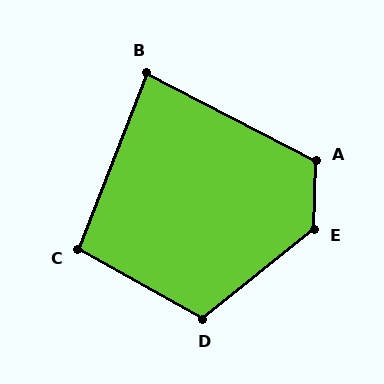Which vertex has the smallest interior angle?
B, at approximately 84 degrees.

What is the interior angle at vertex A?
Approximately 116 degrees (obtuse).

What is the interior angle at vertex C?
Approximately 98 degrees (obtuse).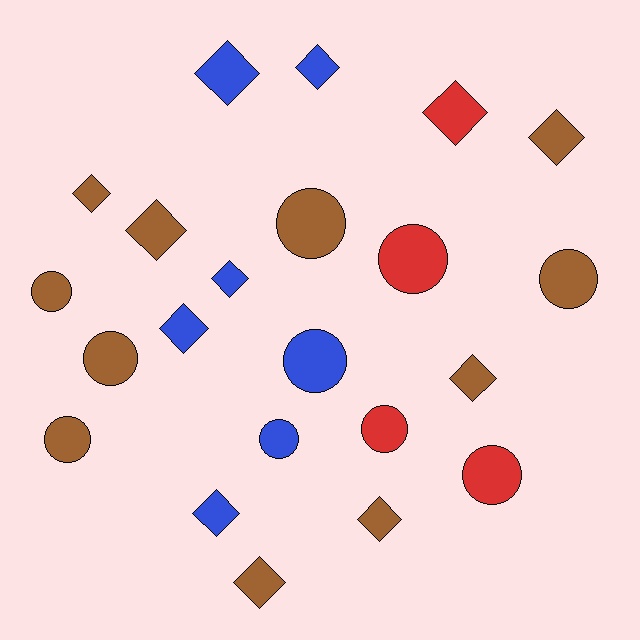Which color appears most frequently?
Brown, with 11 objects.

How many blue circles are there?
There are 2 blue circles.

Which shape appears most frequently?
Diamond, with 12 objects.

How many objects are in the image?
There are 22 objects.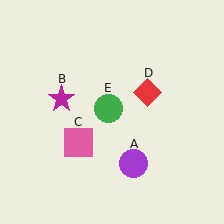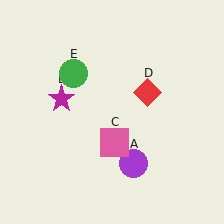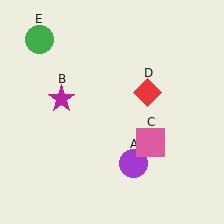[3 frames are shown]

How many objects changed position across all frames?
2 objects changed position: pink square (object C), green circle (object E).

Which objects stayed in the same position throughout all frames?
Purple circle (object A) and magenta star (object B) and red diamond (object D) remained stationary.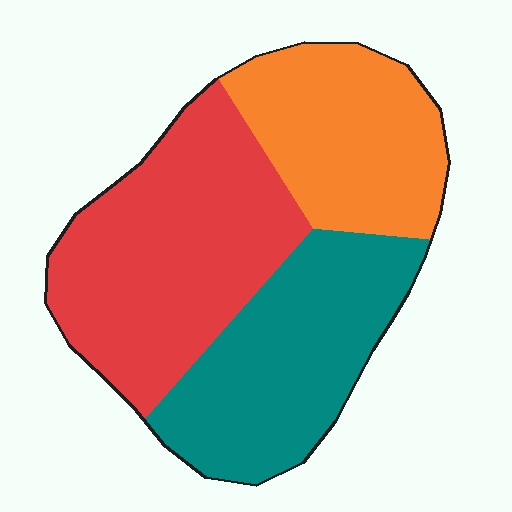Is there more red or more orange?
Red.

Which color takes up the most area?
Red, at roughly 40%.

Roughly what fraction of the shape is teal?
Teal takes up about one third (1/3) of the shape.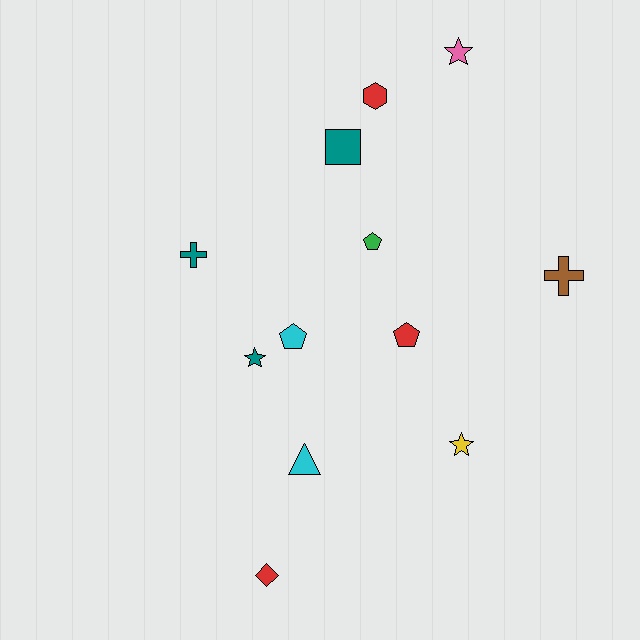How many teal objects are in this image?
There are 3 teal objects.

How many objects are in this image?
There are 12 objects.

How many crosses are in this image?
There are 2 crosses.